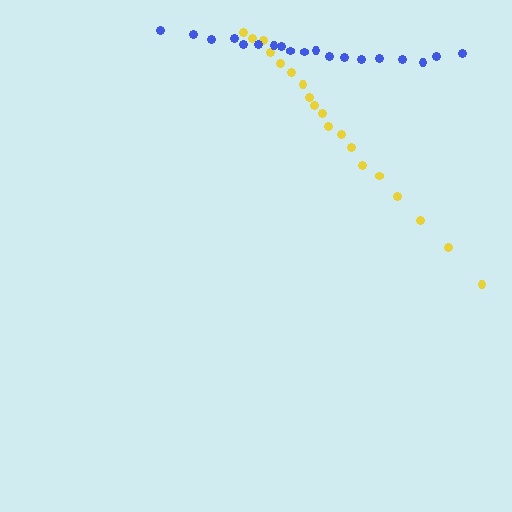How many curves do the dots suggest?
There are 2 distinct paths.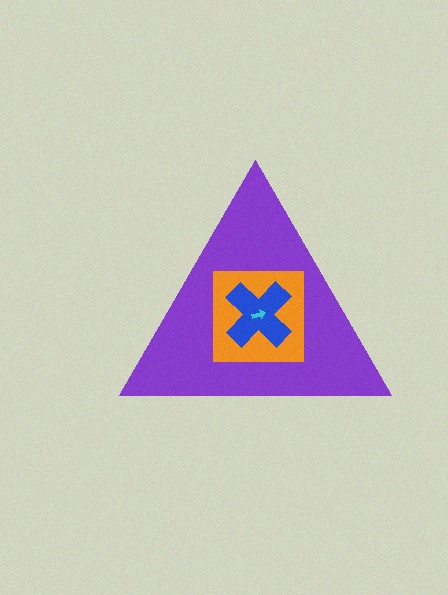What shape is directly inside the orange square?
The blue cross.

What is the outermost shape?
The purple triangle.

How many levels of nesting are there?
4.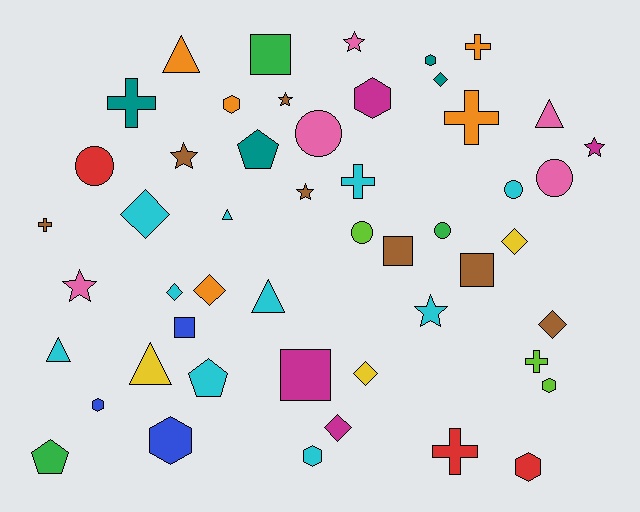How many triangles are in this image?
There are 6 triangles.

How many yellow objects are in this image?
There are 3 yellow objects.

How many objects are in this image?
There are 50 objects.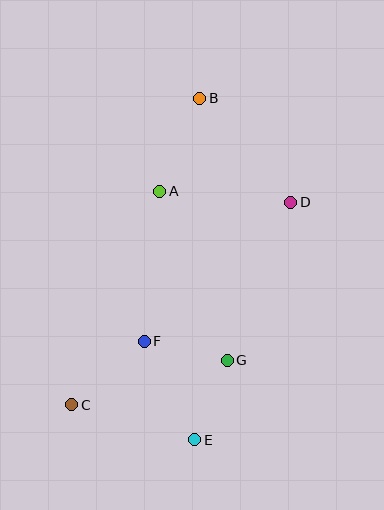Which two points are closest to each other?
Points F and G are closest to each other.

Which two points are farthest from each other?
Points B and E are farthest from each other.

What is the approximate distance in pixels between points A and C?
The distance between A and C is approximately 231 pixels.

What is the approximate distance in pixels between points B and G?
The distance between B and G is approximately 264 pixels.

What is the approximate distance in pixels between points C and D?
The distance between C and D is approximately 298 pixels.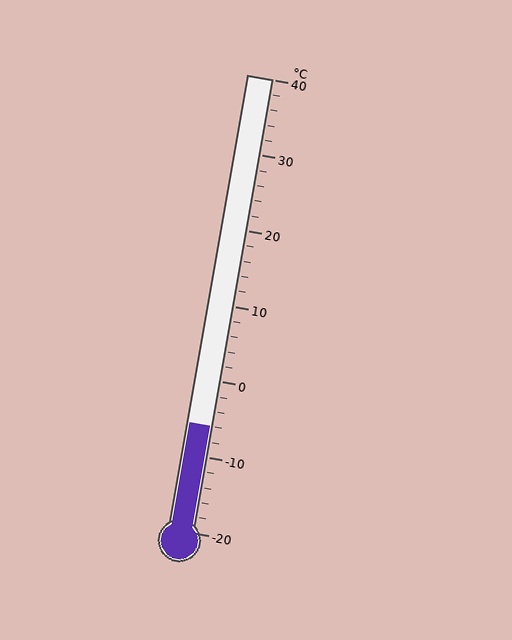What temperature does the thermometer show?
The thermometer shows approximately -6°C.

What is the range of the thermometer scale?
The thermometer scale ranges from -20°C to 40°C.